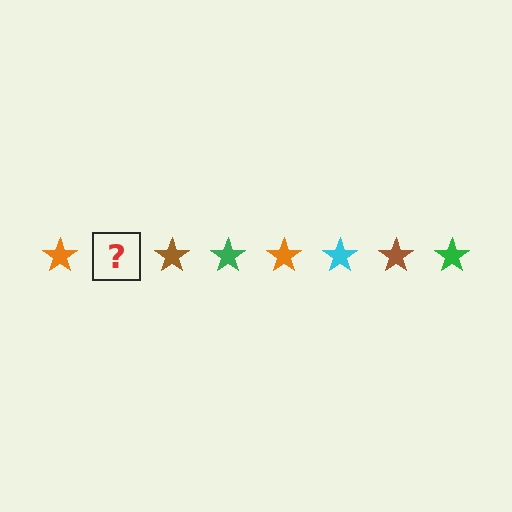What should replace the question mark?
The question mark should be replaced with a cyan star.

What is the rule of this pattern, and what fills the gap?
The rule is that the pattern cycles through orange, cyan, brown, green stars. The gap should be filled with a cyan star.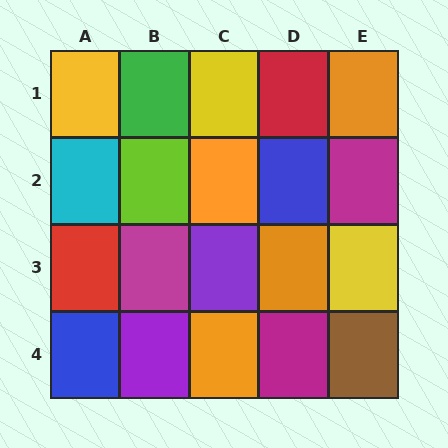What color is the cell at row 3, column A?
Red.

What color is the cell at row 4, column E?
Brown.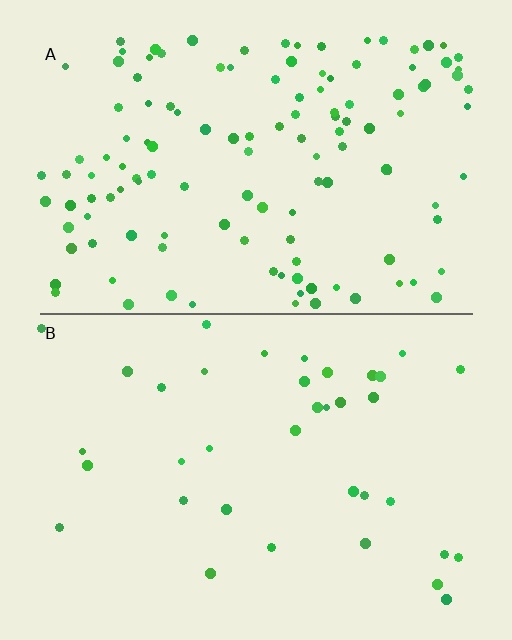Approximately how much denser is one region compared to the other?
Approximately 3.5× — region A over region B.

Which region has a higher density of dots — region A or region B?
A (the top).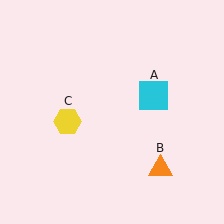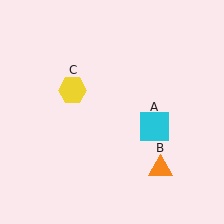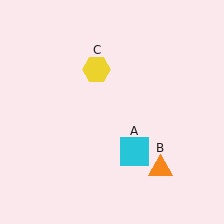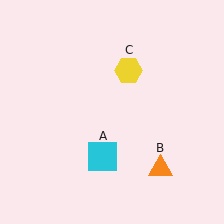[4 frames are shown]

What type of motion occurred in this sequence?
The cyan square (object A), yellow hexagon (object C) rotated clockwise around the center of the scene.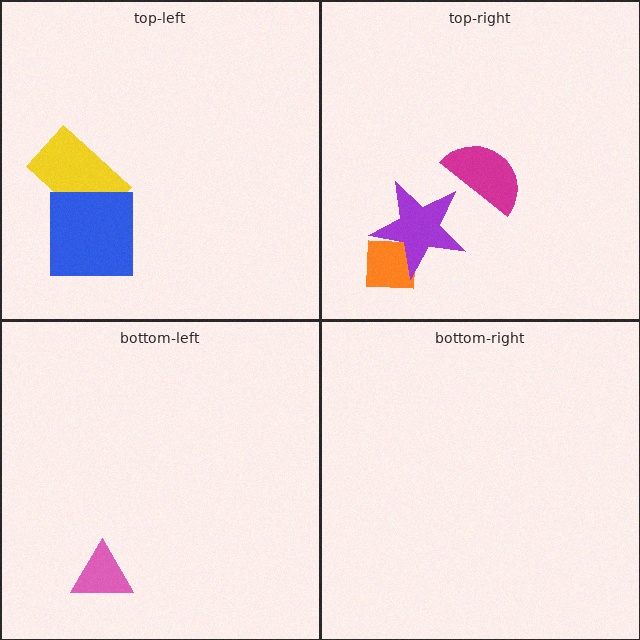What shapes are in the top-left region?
The yellow rectangle, the blue square.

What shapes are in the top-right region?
The orange square, the magenta semicircle, the purple star.